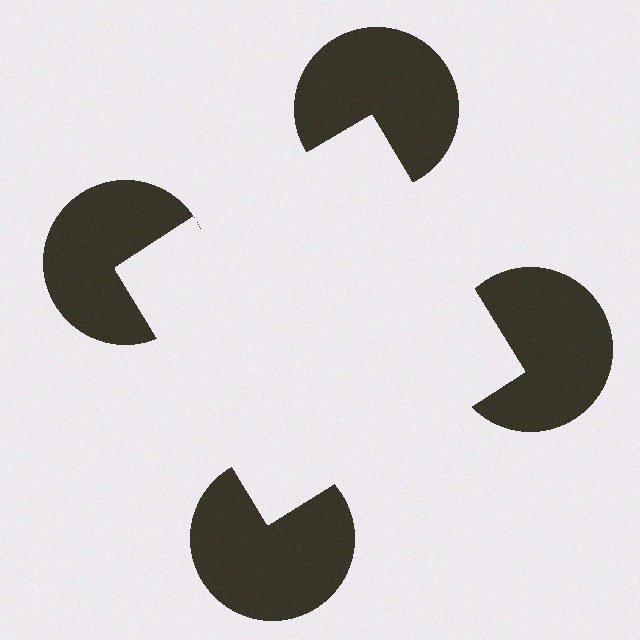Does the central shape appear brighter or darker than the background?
It typically appears slightly brighter than the background, even though no actual brightness change is drawn.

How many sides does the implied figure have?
4 sides.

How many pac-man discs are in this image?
There are 4 — one at each vertex of the illusory square.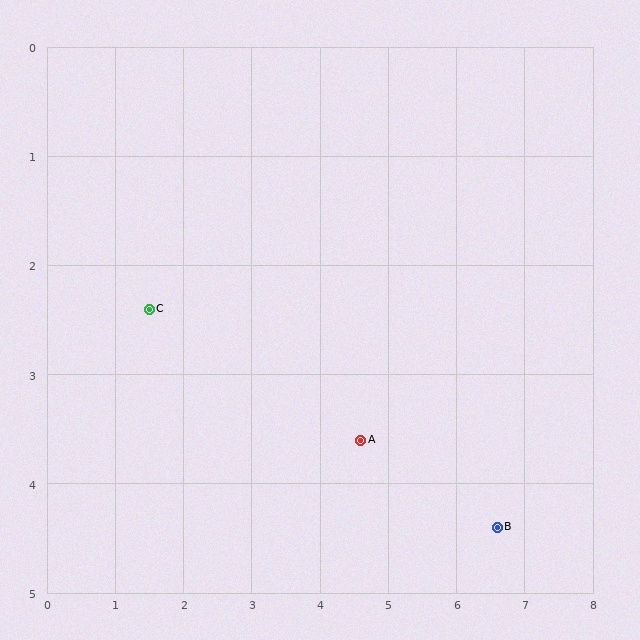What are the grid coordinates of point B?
Point B is at approximately (6.6, 4.4).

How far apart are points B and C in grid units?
Points B and C are about 5.5 grid units apart.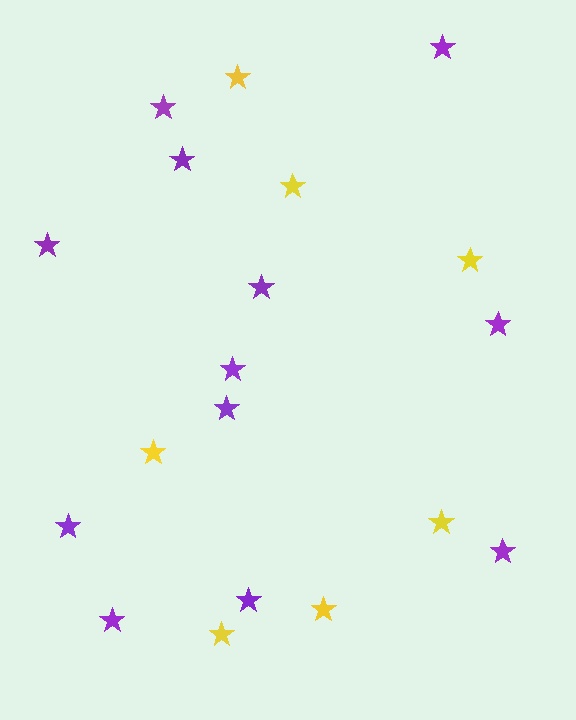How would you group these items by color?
There are 2 groups: one group of yellow stars (7) and one group of purple stars (12).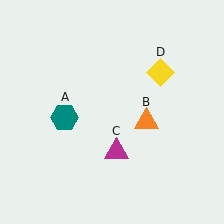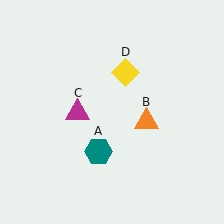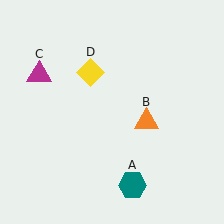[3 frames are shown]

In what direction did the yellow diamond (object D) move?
The yellow diamond (object D) moved left.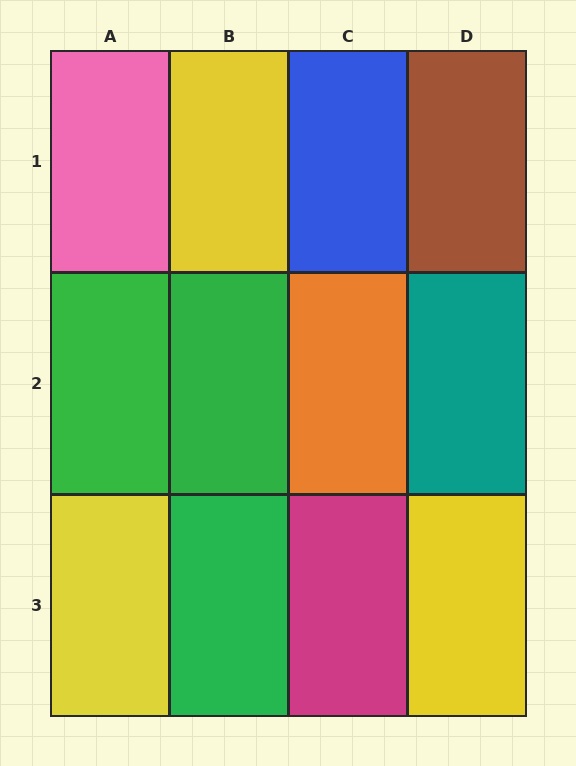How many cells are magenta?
1 cell is magenta.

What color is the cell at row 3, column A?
Yellow.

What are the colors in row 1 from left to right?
Pink, yellow, blue, brown.